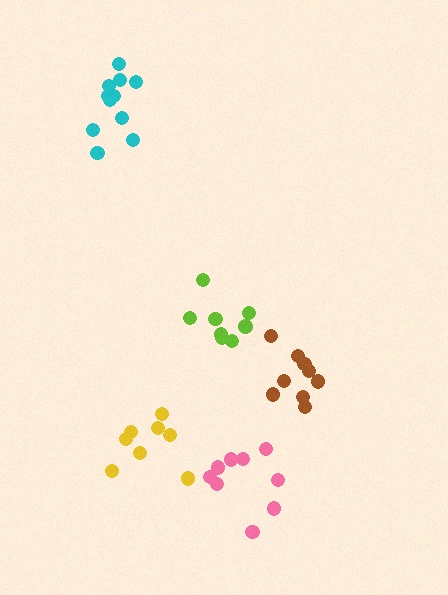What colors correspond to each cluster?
The clusters are colored: lime, brown, cyan, yellow, pink.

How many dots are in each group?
Group 1: 8 dots, Group 2: 9 dots, Group 3: 11 dots, Group 4: 8 dots, Group 5: 9 dots (45 total).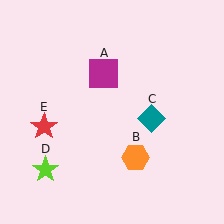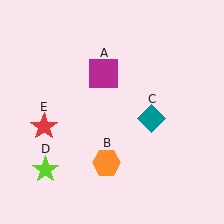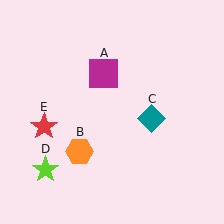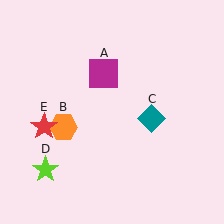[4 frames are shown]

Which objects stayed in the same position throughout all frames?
Magenta square (object A) and teal diamond (object C) and lime star (object D) and red star (object E) remained stationary.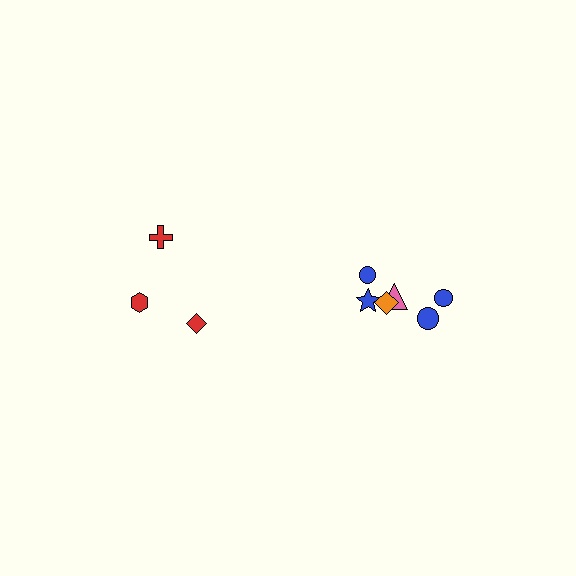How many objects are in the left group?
There are 3 objects.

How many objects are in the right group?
There are 6 objects.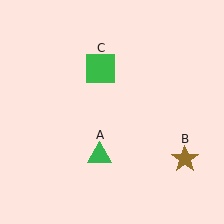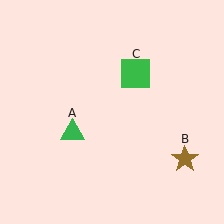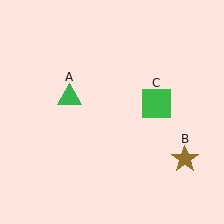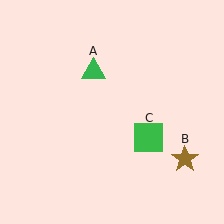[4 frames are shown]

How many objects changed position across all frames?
2 objects changed position: green triangle (object A), green square (object C).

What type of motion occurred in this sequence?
The green triangle (object A), green square (object C) rotated clockwise around the center of the scene.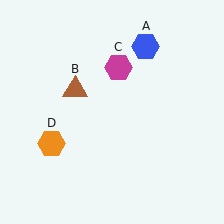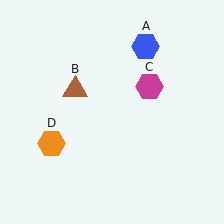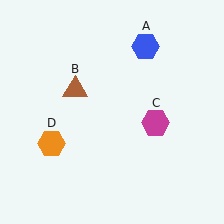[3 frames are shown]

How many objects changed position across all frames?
1 object changed position: magenta hexagon (object C).